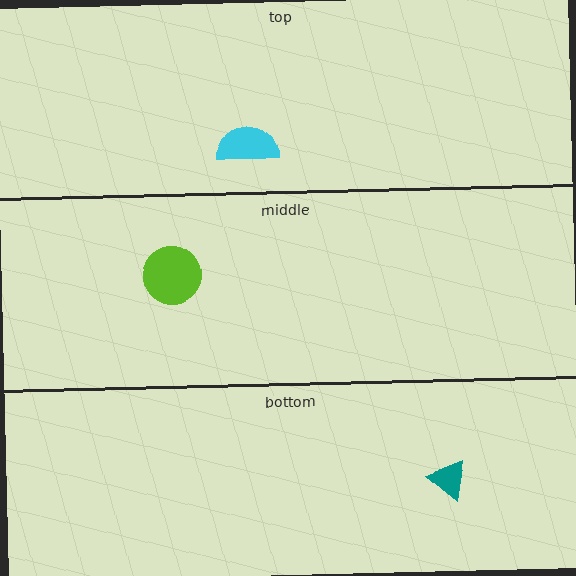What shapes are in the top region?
The cyan semicircle.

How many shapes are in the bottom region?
1.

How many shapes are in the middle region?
1.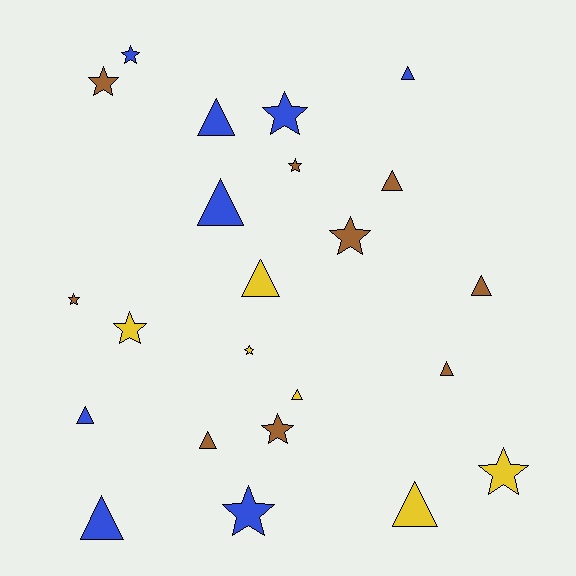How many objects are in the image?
There are 23 objects.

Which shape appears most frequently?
Triangle, with 12 objects.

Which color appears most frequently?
Brown, with 9 objects.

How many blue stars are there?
There are 3 blue stars.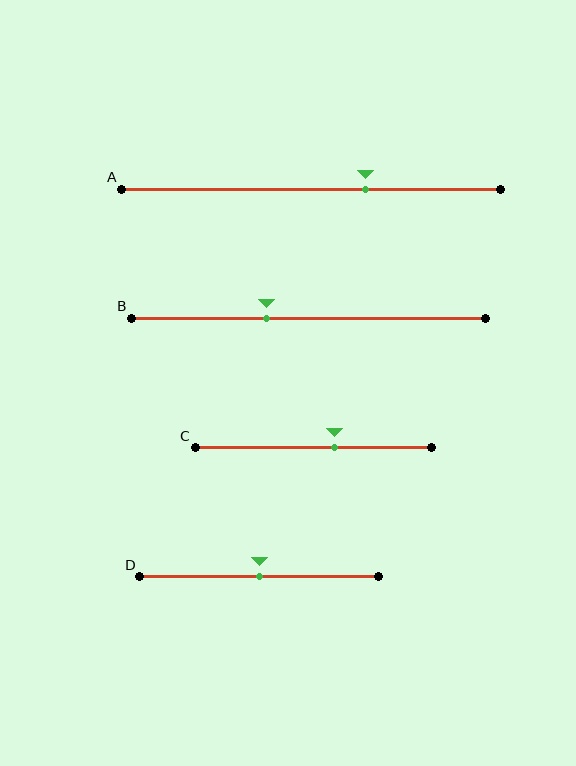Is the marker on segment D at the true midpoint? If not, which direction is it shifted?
Yes, the marker on segment D is at the true midpoint.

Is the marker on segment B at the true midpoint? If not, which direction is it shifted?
No, the marker on segment B is shifted to the left by about 12% of the segment length.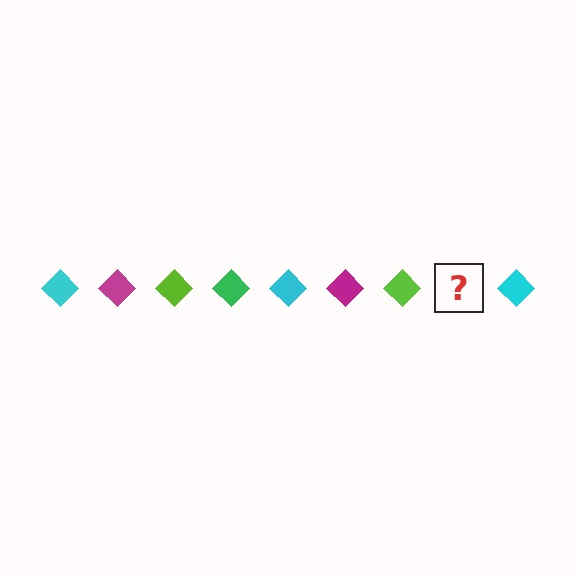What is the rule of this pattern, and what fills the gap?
The rule is that the pattern cycles through cyan, magenta, lime, green diamonds. The gap should be filled with a green diamond.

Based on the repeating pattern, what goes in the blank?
The blank should be a green diamond.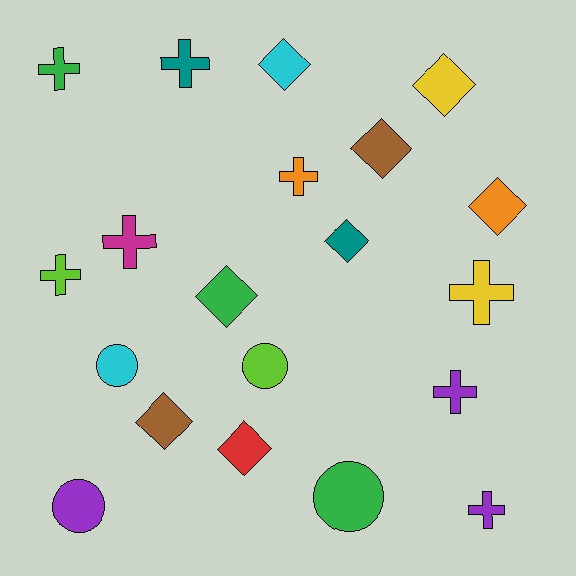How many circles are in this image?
There are 4 circles.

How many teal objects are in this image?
There are 2 teal objects.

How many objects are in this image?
There are 20 objects.